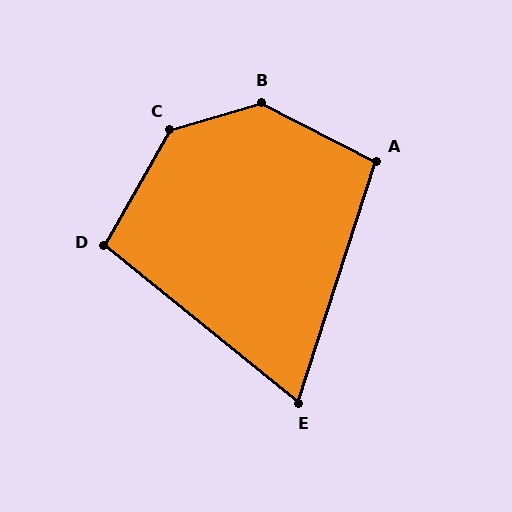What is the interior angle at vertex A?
Approximately 99 degrees (obtuse).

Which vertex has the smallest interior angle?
E, at approximately 69 degrees.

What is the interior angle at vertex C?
Approximately 136 degrees (obtuse).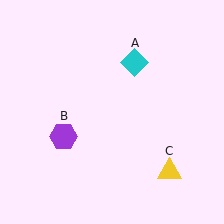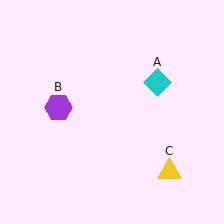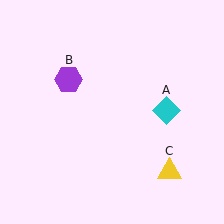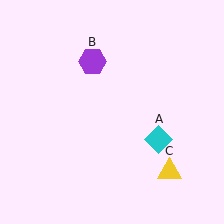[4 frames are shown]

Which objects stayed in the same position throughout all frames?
Yellow triangle (object C) remained stationary.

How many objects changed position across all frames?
2 objects changed position: cyan diamond (object A), purple hexagon (object B).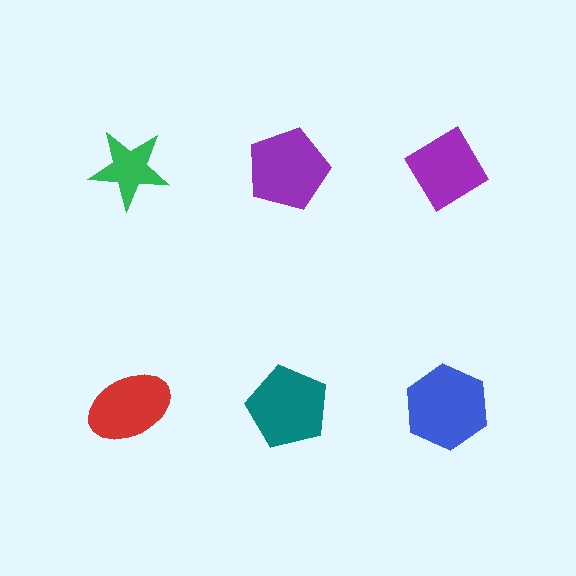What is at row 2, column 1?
A red ellipse.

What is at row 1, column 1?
A green star.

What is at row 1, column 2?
A purple pentagon.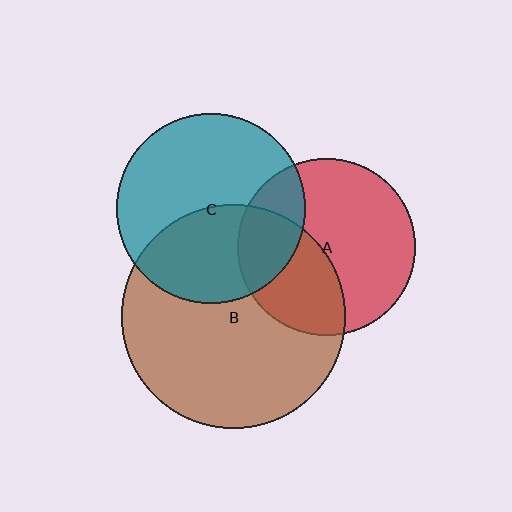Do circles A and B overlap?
Yes.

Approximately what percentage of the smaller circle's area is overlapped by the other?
Approximately 40%.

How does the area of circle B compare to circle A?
Approximately 1.6 times.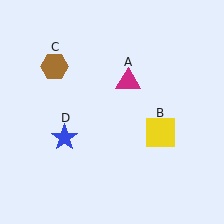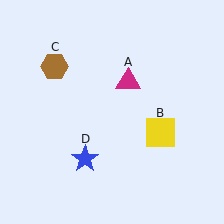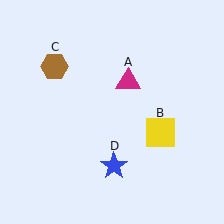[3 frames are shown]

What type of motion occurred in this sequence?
The blue star (object D) rotated counterclockwise around the center of the scene.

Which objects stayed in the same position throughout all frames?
Magenta triangle (object A) and yellow square (object B) and brown hexagon (object C) remained stationary.